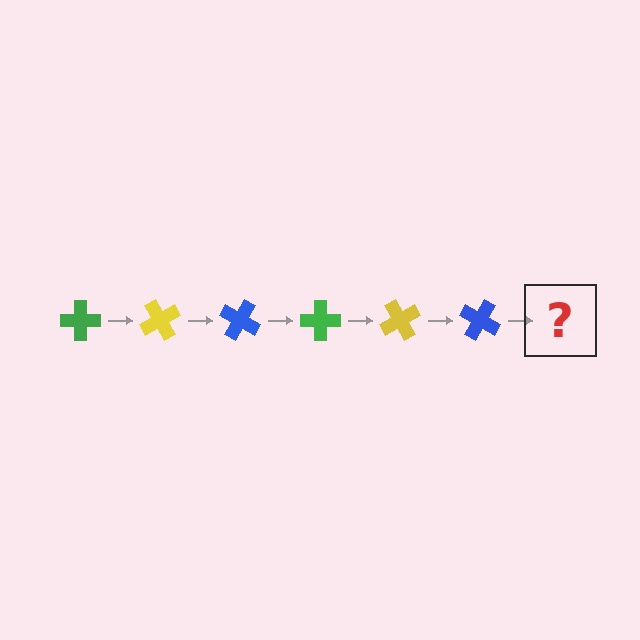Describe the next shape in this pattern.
It should be a green cross, rotated 360 degrees from the start.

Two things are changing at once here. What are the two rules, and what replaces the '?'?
The two rules are that it rotates 60 degrees each step and the color cycles through green, yellow, and blue. The '?' should be a green cross, rotated 360 degrees from the start.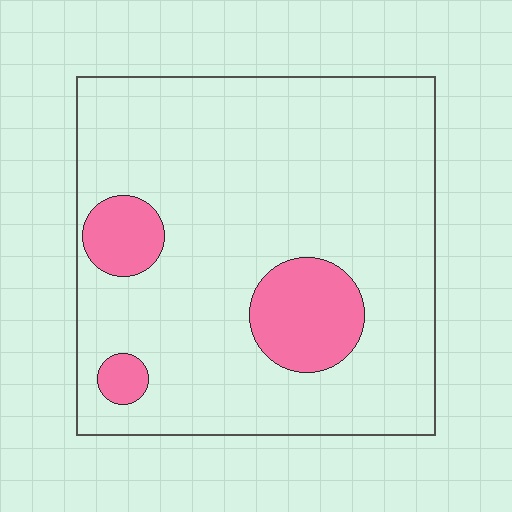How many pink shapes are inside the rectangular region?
3.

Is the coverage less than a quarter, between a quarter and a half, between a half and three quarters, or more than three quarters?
Less than a quarter.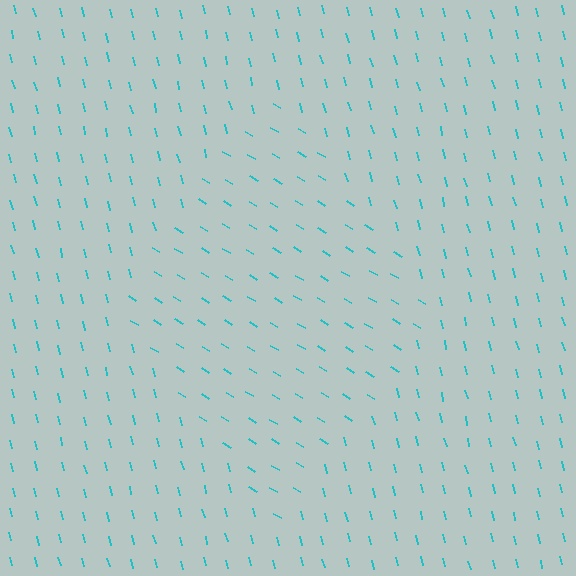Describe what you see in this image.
The image is filled with small cyan line segments. A diamond region in the image has lines oriented differently from the surrounding lines, creating a visible texture boundary.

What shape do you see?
I see a diamond.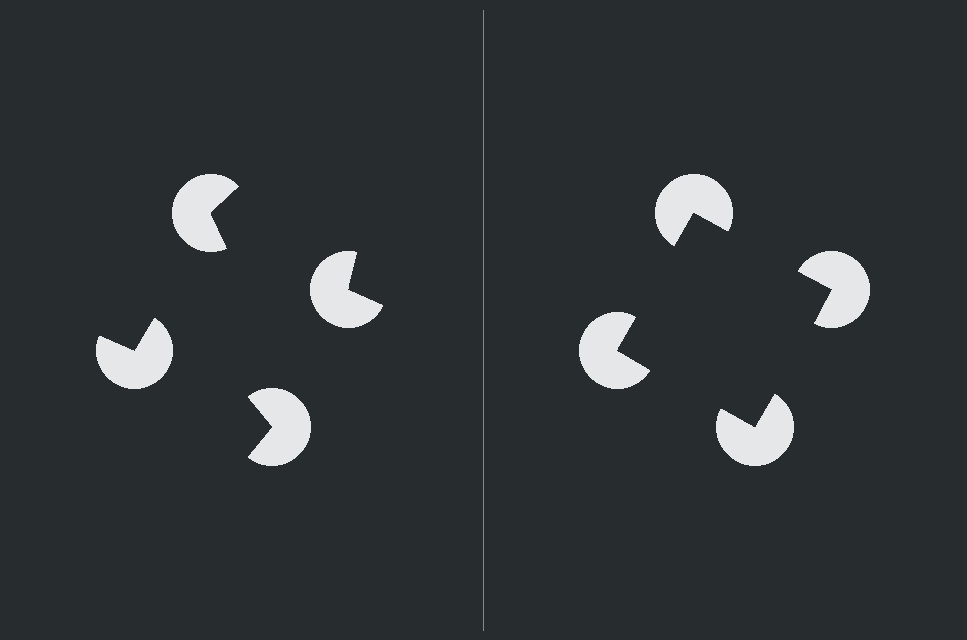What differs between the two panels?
The pac-man discs are positioned identically on both sides; only the wedge orientations differ. On the right they align to a square; on the left they are misaligned.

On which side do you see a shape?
An illusory square appears on the right side. On the left side the wedge cuts are rotated, so no coherent shape forms.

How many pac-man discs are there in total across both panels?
8 — 4 on each side.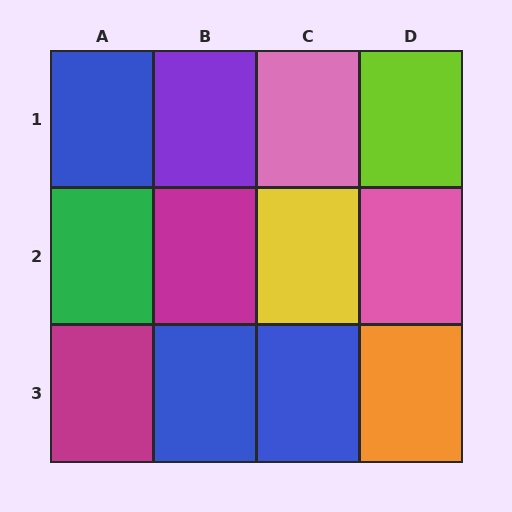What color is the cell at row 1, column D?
Lime.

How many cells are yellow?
1 cell is yellow.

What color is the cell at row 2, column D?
Pink.